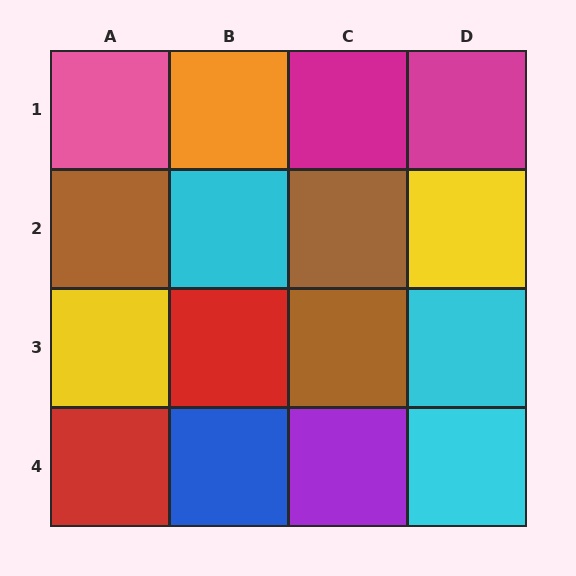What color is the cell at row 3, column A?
Yellow.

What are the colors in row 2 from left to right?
Brown, cyan, brown, yellow.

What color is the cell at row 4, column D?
Cyan.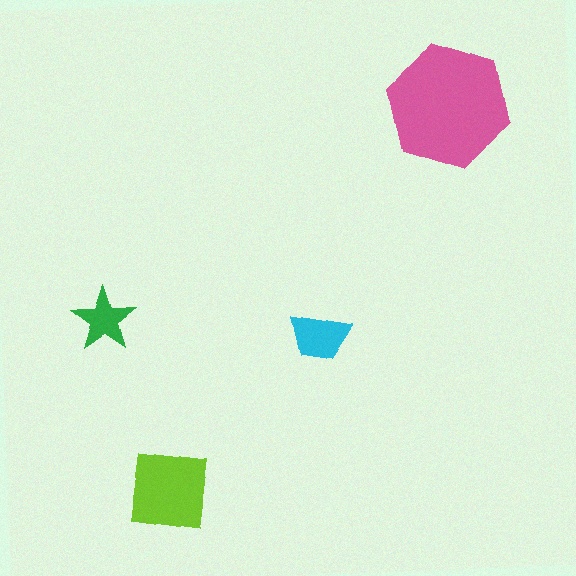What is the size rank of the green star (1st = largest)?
4th.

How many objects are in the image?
There are 4 objects in the image.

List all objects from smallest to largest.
The green star, the cyan trapezoid, the lime square, the pink hexagon.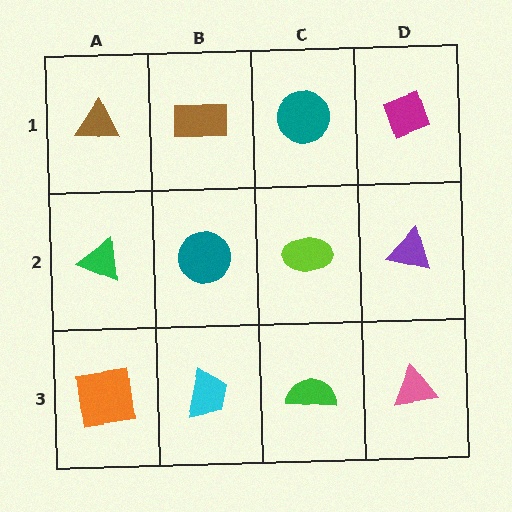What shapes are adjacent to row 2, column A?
A brown triangle (row 1, column A), an orange square (row 3, column A), a teal circle (row 2, column B).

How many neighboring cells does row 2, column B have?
4.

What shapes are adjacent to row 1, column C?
A lime ellipse (row 2, column C), a brown rectangle (row 1, column B), a magenta diamond (row 1, column D).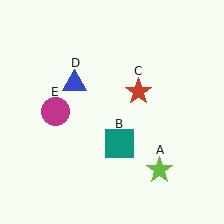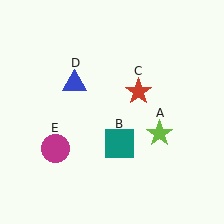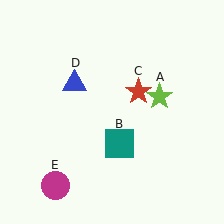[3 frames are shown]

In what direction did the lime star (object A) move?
The lime star (object A) moved up.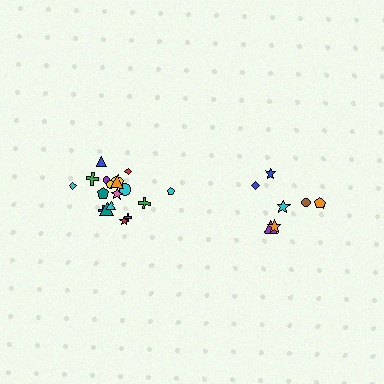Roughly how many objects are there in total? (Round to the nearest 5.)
Roughly 25 objects in total.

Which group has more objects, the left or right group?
The left group.